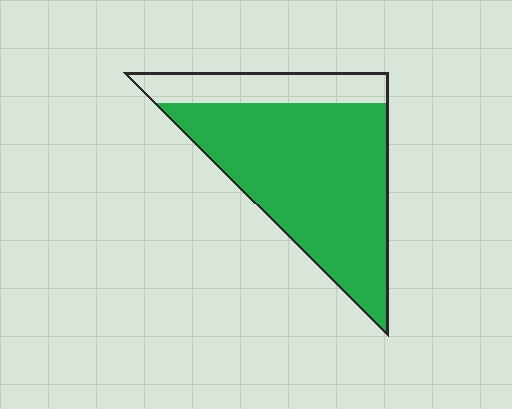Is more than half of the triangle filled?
Yes.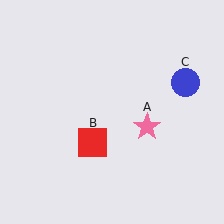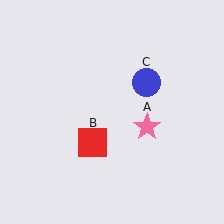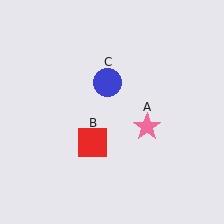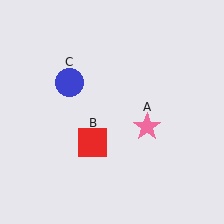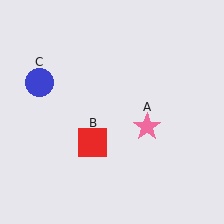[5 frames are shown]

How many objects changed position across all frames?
1 object changed position: blue circle (object C).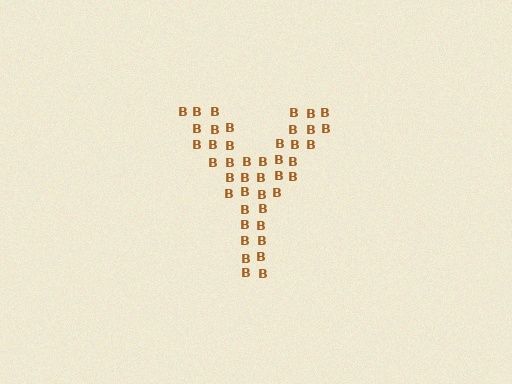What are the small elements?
The small elements are letter B's.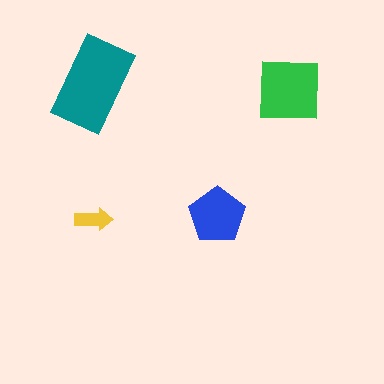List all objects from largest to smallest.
The teal rectangle, the green square, the blue pentagon, the yellow arrow.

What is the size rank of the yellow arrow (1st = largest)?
4th.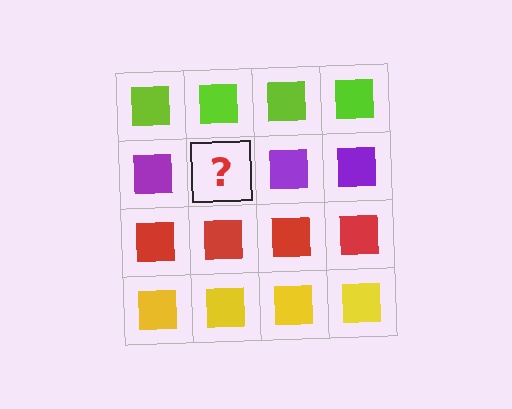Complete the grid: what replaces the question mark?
The question mark should be replaced with a purple square.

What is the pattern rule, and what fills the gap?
The rule is that each row has a consistent color. The gap should be filled with a purple square.